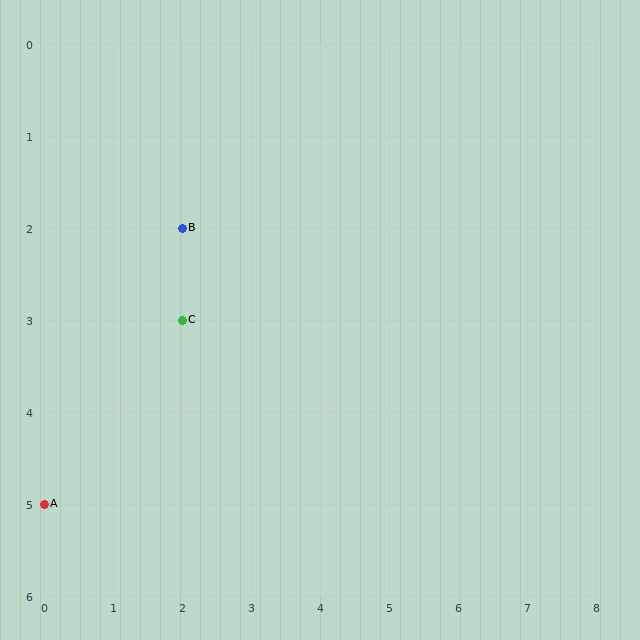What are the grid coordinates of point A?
Point A is at grid coordinates (0, 5).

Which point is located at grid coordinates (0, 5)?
Point A is at (0, 5).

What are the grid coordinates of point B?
Point B is at grid coordinates (2, 2).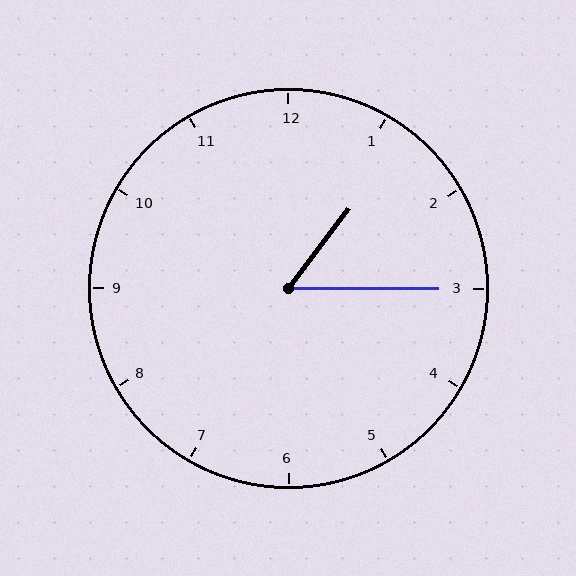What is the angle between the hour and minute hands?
Approximately 52 degrees.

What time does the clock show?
1:15.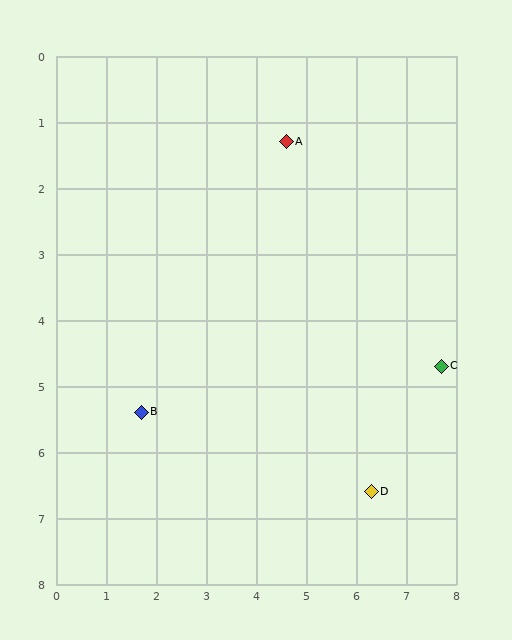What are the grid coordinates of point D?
Point D is at approximately (6.3, 6.6).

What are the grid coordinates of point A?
Point A is at approximately (4.6, 1.3).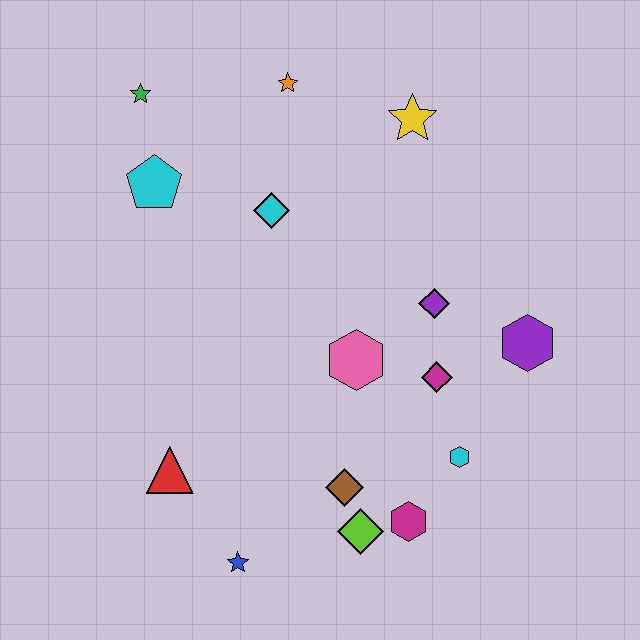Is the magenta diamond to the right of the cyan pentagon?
Yes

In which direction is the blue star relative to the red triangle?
The blue star is below the red triangle.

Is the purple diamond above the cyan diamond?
No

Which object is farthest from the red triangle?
The yellow star is farthest from the red triangle.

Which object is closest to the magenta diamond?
The purple diamond is closest to the magenta diamond.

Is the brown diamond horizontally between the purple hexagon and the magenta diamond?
No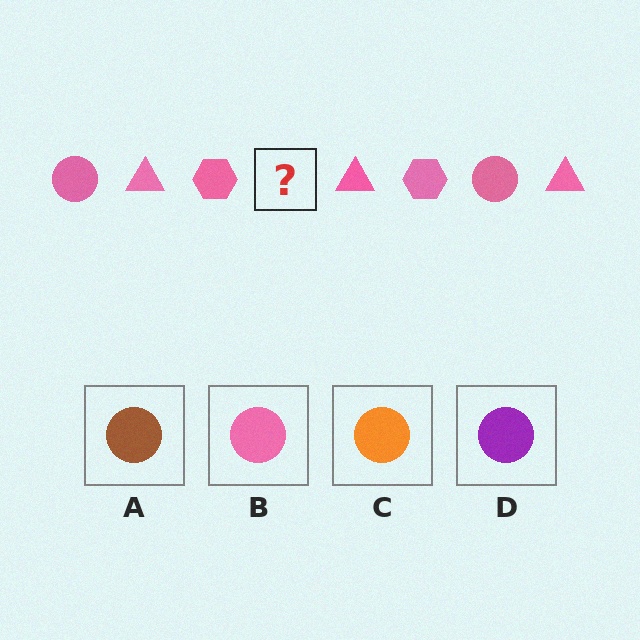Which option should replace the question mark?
Option B.